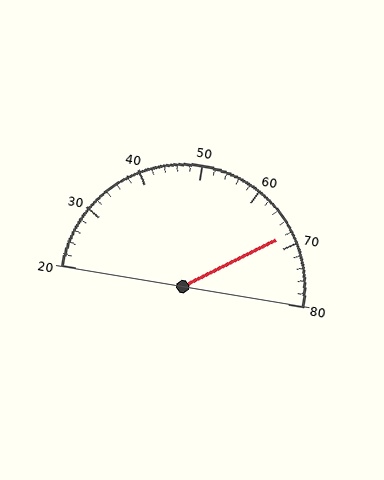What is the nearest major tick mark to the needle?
The nearest major tick mark is 70.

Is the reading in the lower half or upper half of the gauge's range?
The reading is in the upper half of the range (20 to 80).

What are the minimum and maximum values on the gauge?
The gauge ranges from 20 to 80.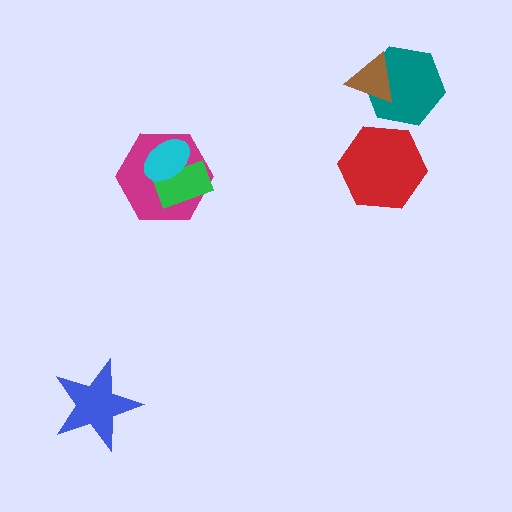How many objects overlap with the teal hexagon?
1 object overlaps with the teal hexagon.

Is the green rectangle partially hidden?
Yes, it is partially covered by another shape.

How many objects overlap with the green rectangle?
2 objects overlap with the green rectangle.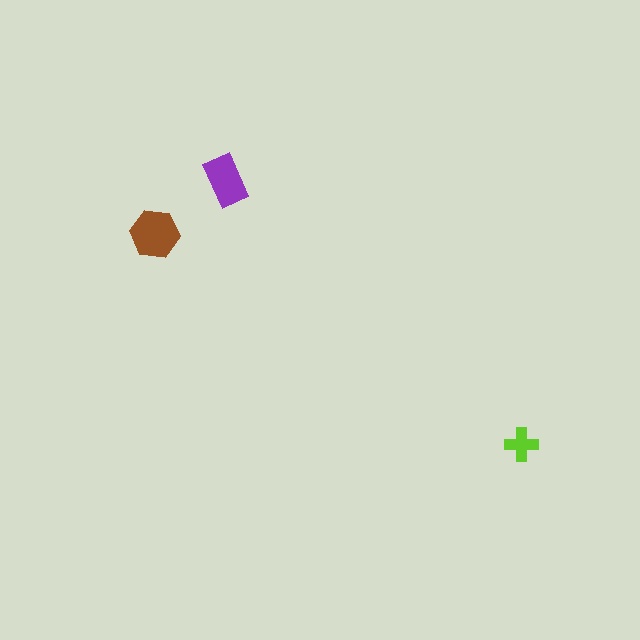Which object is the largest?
The brown hexagon.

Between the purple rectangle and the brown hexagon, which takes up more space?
The brown hexagon.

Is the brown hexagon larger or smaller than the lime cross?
Larger.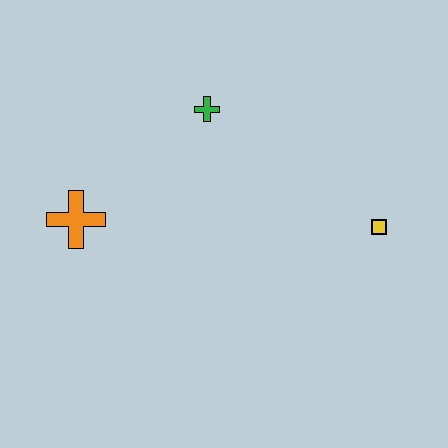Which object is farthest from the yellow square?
The orange cross is farthest from the yellow square.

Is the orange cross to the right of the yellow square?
No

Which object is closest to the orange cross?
The green cross is closest to the orange cross.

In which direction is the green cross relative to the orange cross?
The green cross is to the right of the orange cross.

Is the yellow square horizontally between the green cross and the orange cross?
No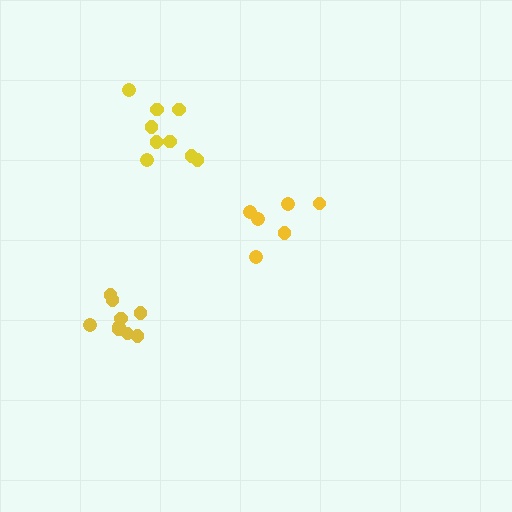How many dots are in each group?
Group 1: 9 dots, Group 2: 6 dots, Group 3: 9 dots (24 total).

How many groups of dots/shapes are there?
There are 3 groups.